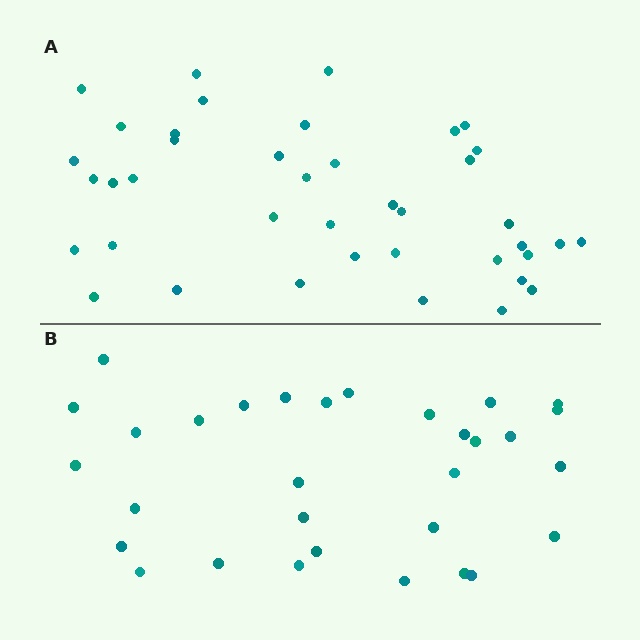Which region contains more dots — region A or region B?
Region A (the top region) has more dots.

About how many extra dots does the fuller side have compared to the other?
Region A has roughly 8 or so more dots than region B.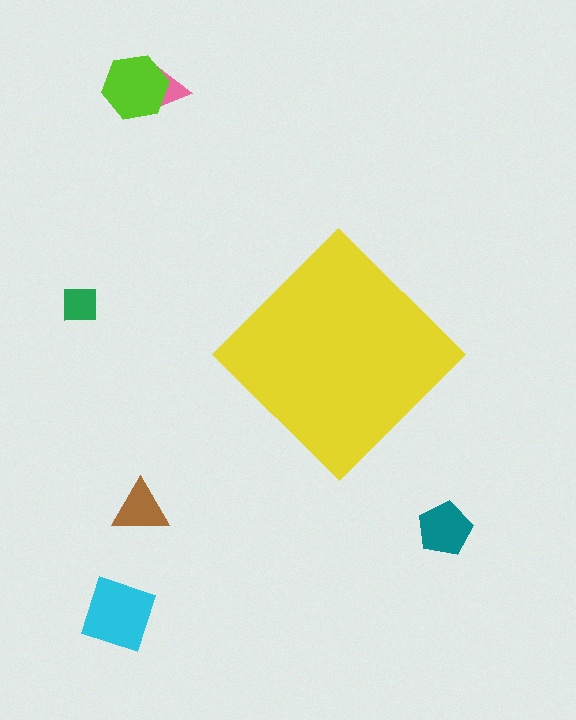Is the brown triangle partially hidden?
No, the brown triangle is fully visible.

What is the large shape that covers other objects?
A yellow diamond.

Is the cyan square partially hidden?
No, the cyan square is fully visible.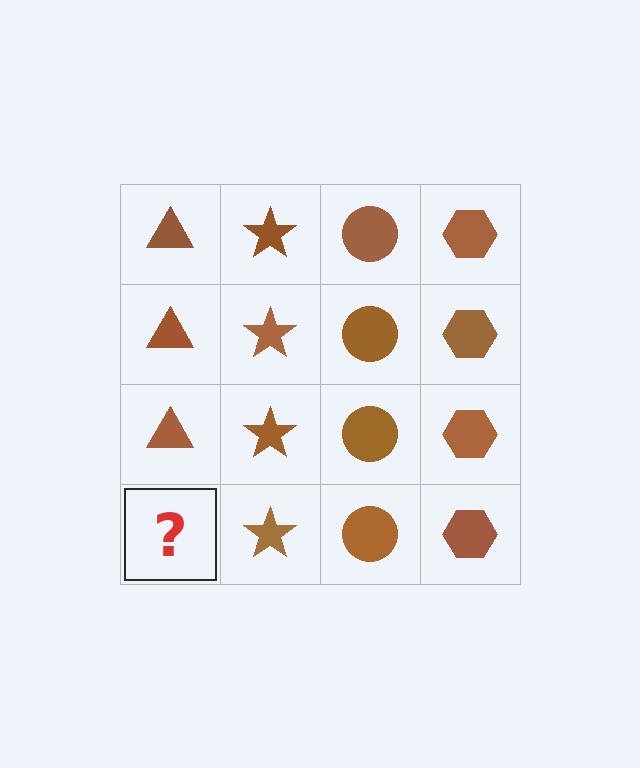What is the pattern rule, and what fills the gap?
The rule is that each column has a consistent shape. The gap should be filled with a brown triangle.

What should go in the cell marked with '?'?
The missing cell should contain a brown triangle.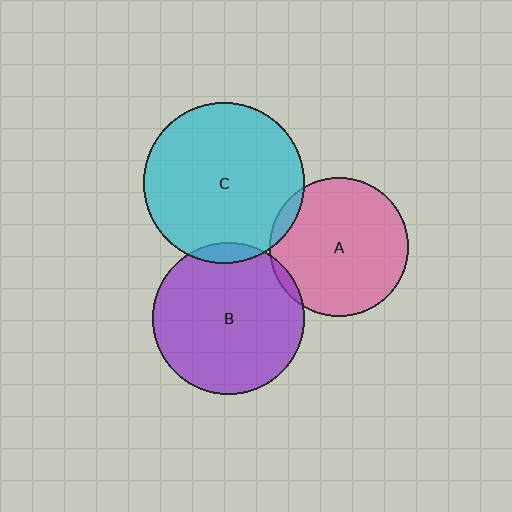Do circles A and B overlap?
Yes.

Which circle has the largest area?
Circle C (cyan).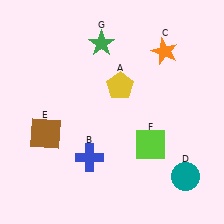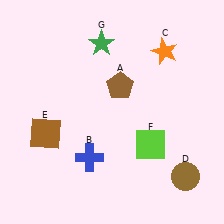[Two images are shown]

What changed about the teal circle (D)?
In Image 1, D is teal. In Image 2, it changed to brown.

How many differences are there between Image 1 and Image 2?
There are 2 differences between the two images.